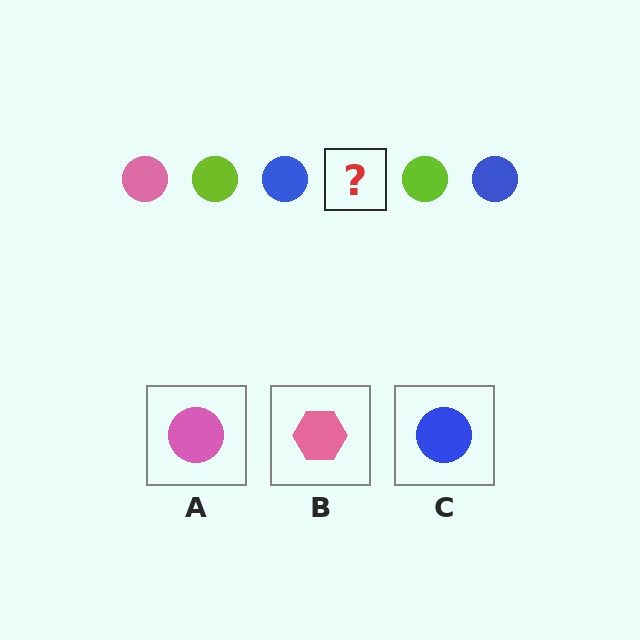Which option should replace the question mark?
Option A.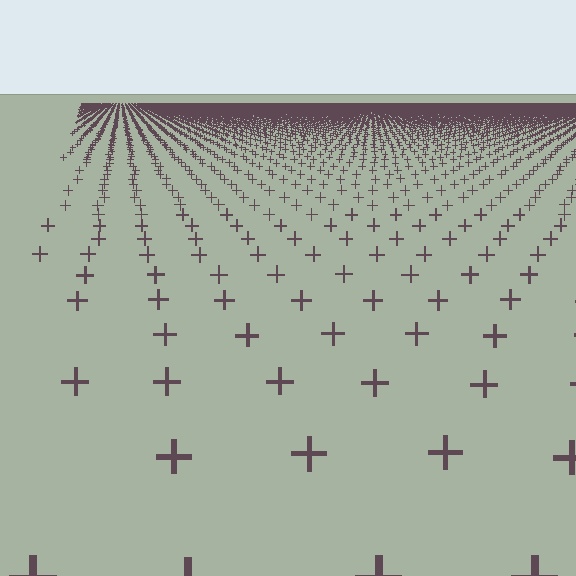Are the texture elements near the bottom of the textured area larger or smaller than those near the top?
Larger. Near the bottom, elements are closer to the viewer and appear at a bigger on-screen size.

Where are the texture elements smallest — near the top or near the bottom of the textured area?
Near the top.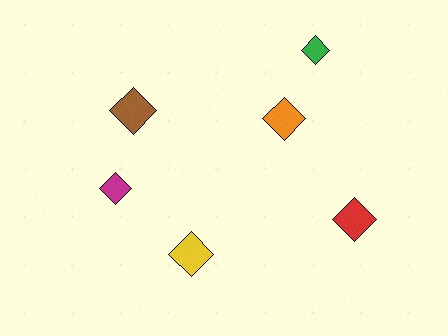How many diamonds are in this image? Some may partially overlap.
There are 6 diamonds.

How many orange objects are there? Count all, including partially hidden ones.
There is 1 orange object.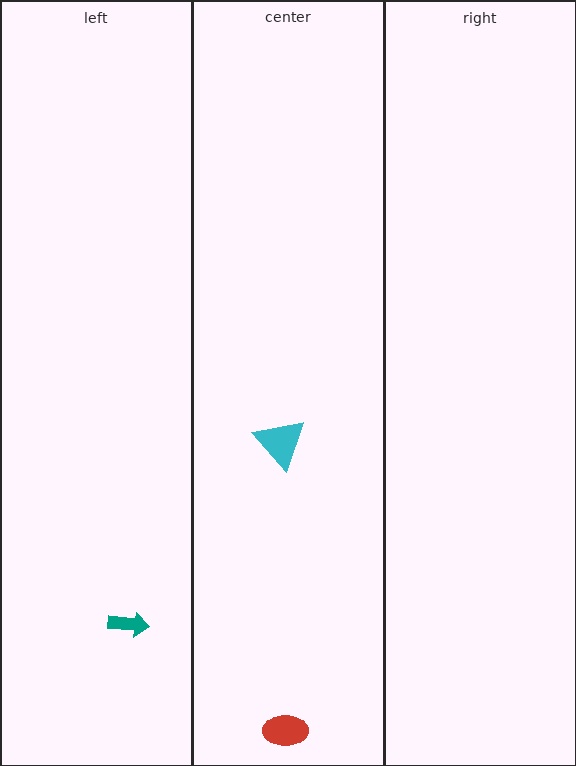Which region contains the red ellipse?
The center region.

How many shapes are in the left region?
1.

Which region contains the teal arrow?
The left region.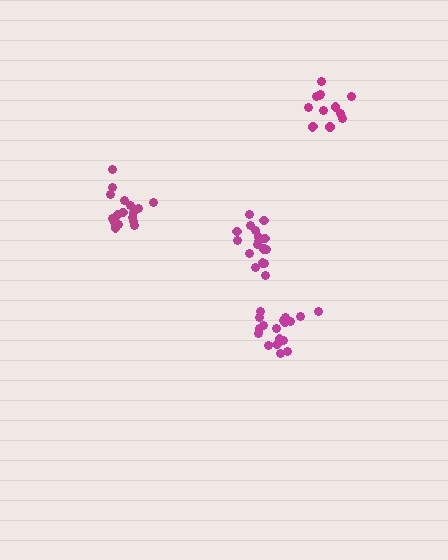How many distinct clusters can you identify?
There are 4 distinct clusters.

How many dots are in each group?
Group 1: 17 dots, Group 2: 18 dots, Group 3: 17 dots, Group 4: 13 dots (65 total).